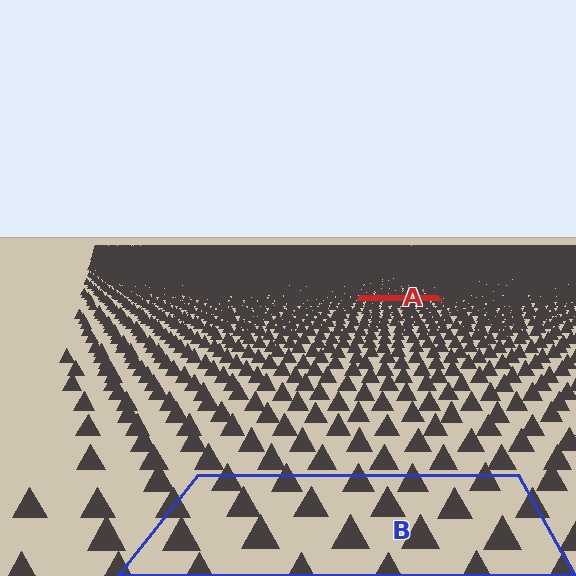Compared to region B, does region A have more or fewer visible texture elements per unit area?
Region A has more texture elements per unit area — they are packed more densely because it is farther away.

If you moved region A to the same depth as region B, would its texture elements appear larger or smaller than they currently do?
They would appear larger. At a closer depth, the same texture elements are projected at a bigger on-screen size.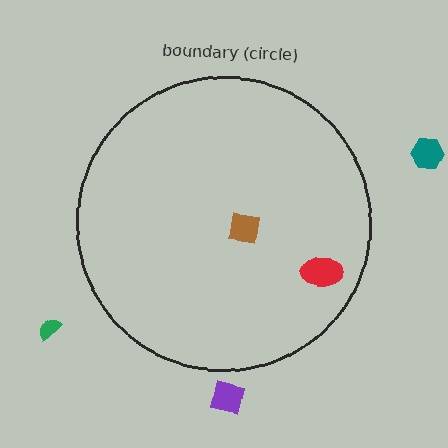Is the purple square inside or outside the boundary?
Outside.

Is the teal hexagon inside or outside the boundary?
Outside.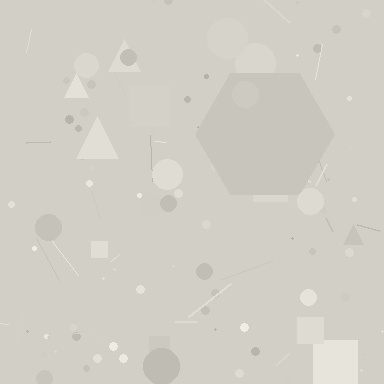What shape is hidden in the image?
A hexagon is hidden in the image.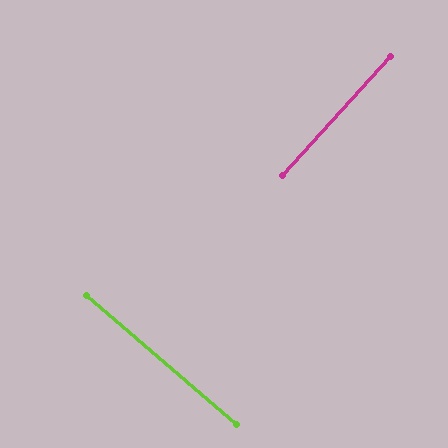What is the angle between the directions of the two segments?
Approximately 89 degrees.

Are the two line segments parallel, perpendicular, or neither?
Perpendicular — they meet at approximately 89°.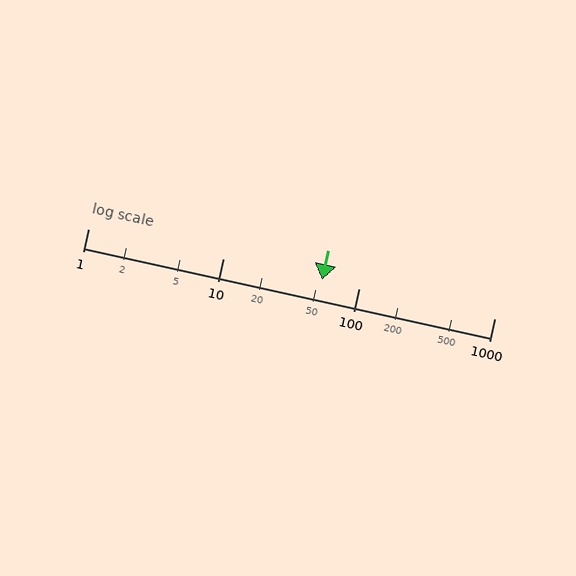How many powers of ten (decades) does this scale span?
The scale spans 3 decades, from 1 to 1000.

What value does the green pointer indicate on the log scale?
The pointer indicates approximately 53.